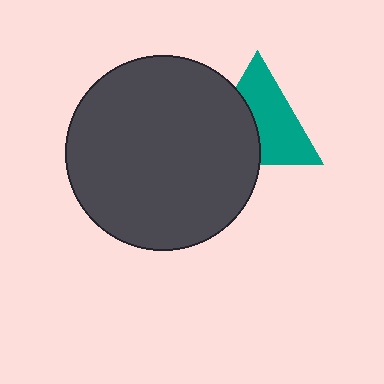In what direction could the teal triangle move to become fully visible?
The teal triangle could move right. That would shift it out from behind the dark gray circle entirely.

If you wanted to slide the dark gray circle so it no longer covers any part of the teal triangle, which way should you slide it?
Slide it left — that is the most direct way to separate the two shapes.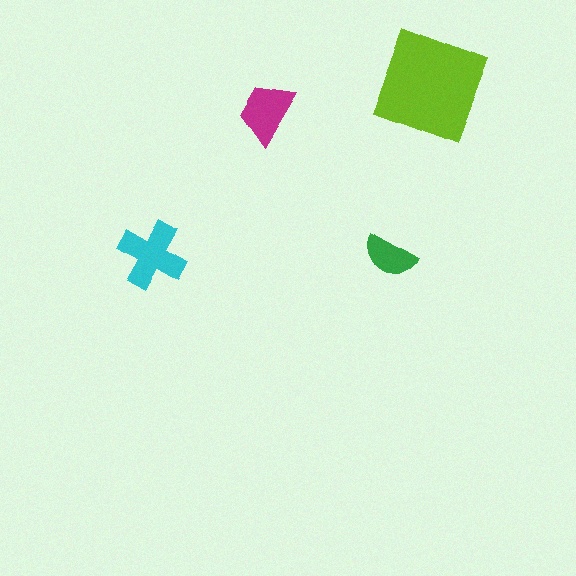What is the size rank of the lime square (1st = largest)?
1st.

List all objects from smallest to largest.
The green semicircle, the magenta trapezoid, the cyan cross, the lime square.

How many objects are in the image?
There are 4 objects in the image.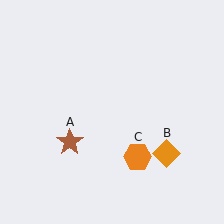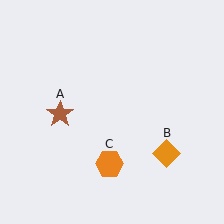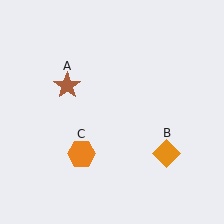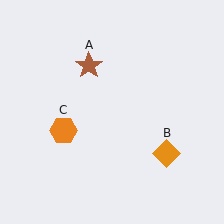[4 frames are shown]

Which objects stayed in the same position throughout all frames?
Orange diamond (object B) remained stationary.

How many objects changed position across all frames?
2 objects changed position: brown star (object A), orange hexagon (object C).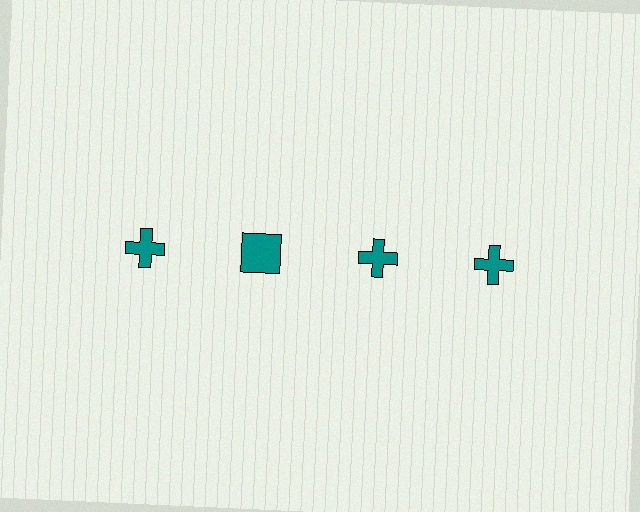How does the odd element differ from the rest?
It has a different shape: square instead of cross.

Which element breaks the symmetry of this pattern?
The teal square in the top row, second from left column breaks the symmetry. All other shapes are teal crosses.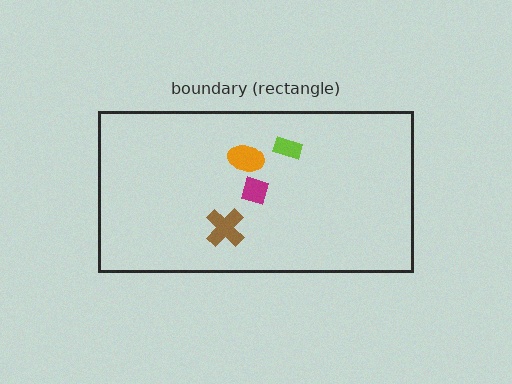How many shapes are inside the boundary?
4 inside, 0 outside.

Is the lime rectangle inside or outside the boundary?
Inside.